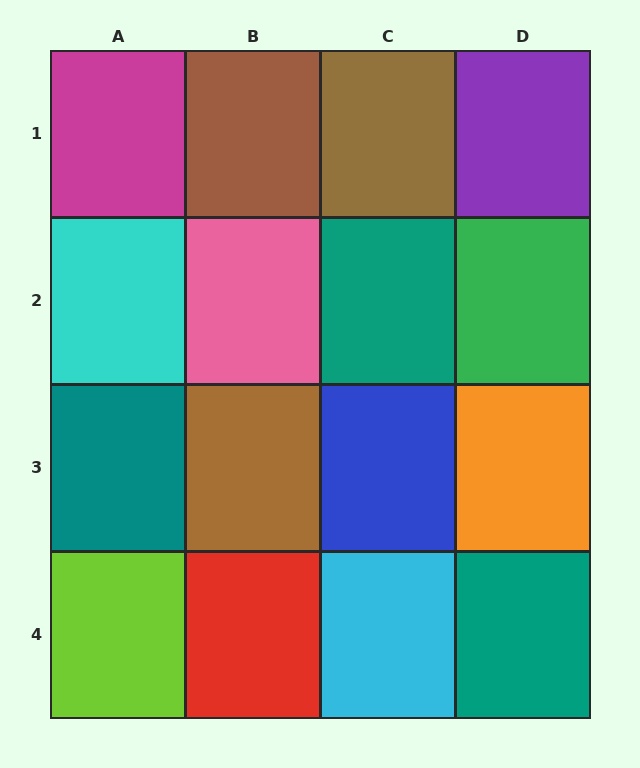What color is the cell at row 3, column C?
Blue.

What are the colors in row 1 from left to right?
Magenta, brown, brown, purple.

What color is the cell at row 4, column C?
Cyan.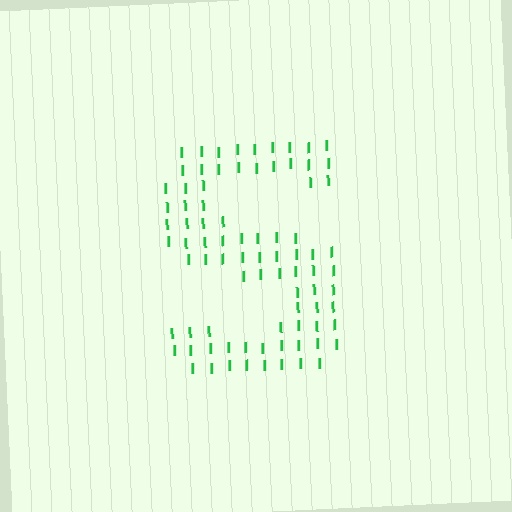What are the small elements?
The small elements are letter I's.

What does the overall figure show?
The overall figure shows the letter S.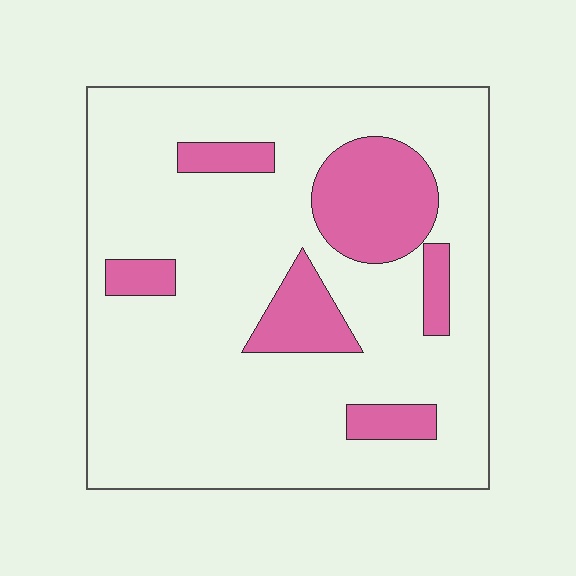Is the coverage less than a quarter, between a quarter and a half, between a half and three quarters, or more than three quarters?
Less than a quarter.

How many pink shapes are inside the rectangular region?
6.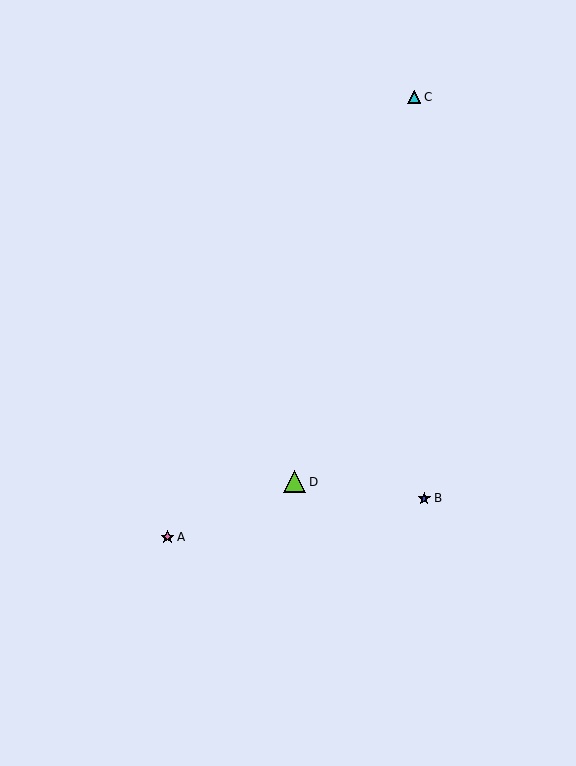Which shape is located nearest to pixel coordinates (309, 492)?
The lime triangle (labeled D) at (295, 482) is nearest to that location.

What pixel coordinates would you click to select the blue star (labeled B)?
Click at (424, 498) to select the blue star B.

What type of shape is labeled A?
Shape A is a pink star.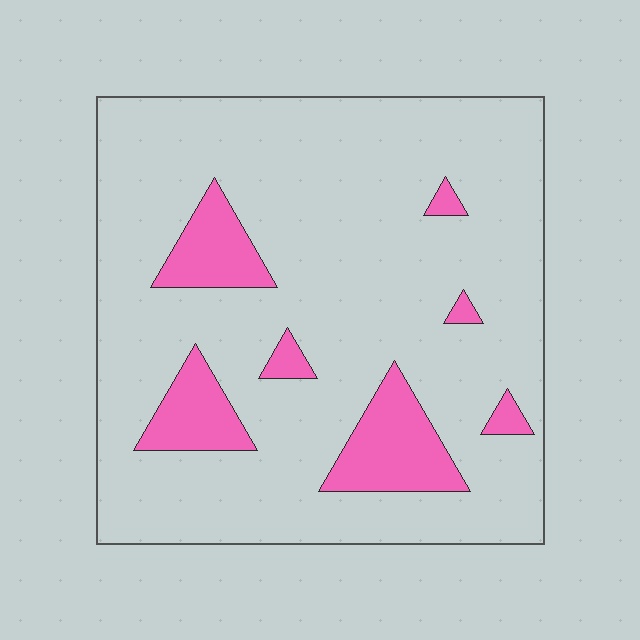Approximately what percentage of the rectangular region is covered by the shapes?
Approximately 15%.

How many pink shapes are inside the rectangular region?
7.